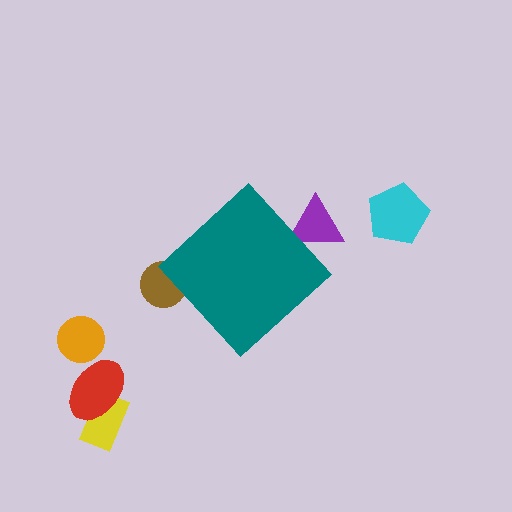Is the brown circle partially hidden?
Yes, the brown circle is partially hidden behind the teal diamond.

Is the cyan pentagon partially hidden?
No, the cyan pentagon is fully visible.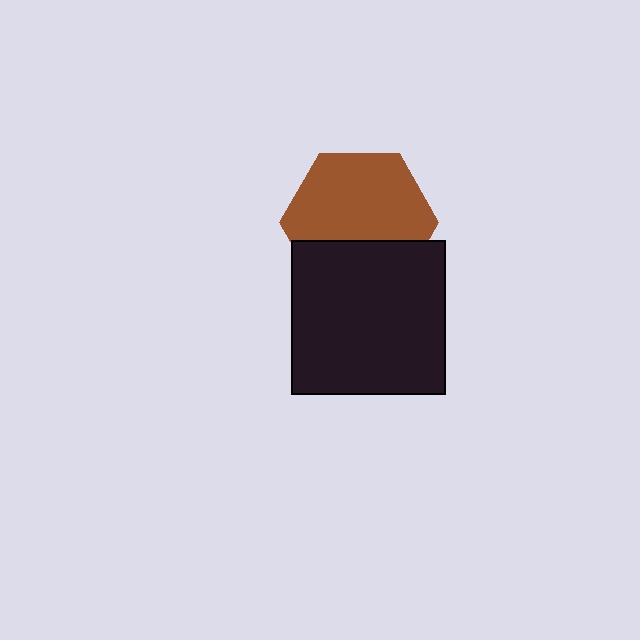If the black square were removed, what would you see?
You would see the complete brown hexagon.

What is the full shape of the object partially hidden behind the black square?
The partially hidden object is a brown hexagon.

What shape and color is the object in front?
The object in front is a black square.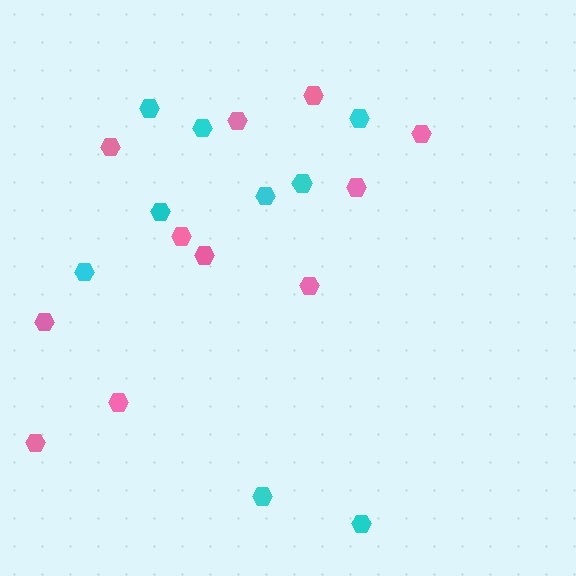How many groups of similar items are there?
There are 2 groups: one group of pink hexagons (11) and one group of cyan hexagons (9).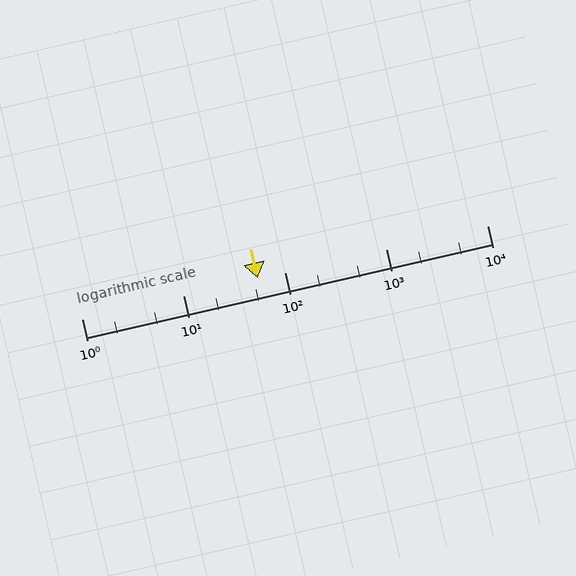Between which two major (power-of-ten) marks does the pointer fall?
The pointer is between 10 and 100.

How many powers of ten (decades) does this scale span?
The scale spans 4 decades, from 1 to 10000.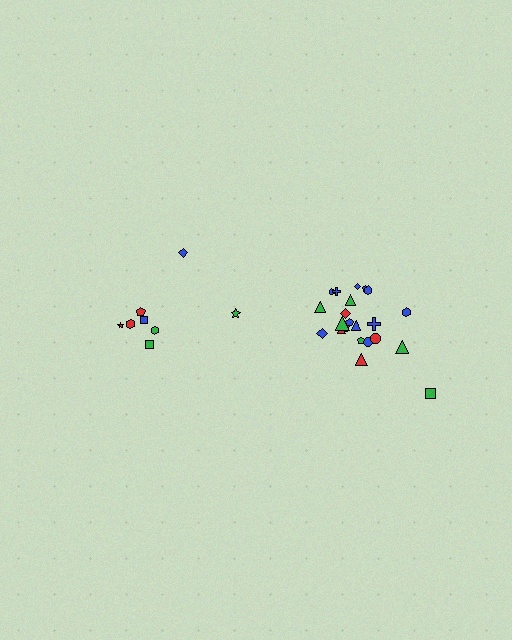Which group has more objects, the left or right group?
The right group.